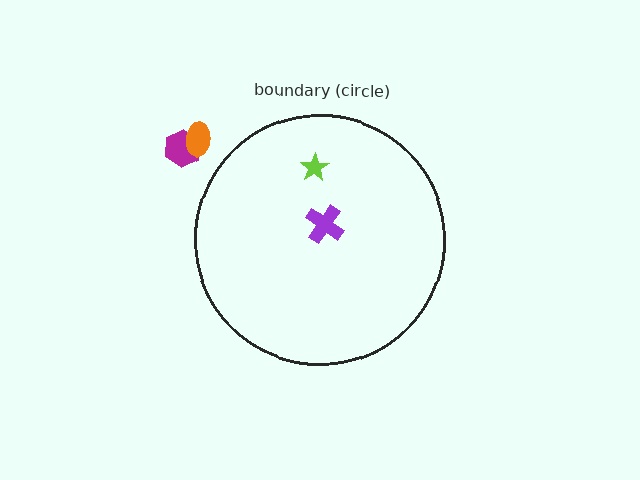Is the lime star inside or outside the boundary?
Inside.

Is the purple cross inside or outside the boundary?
Inside.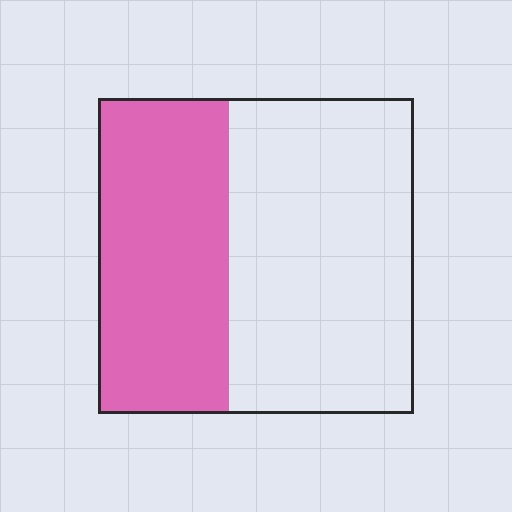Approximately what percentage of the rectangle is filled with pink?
Approximately 40%.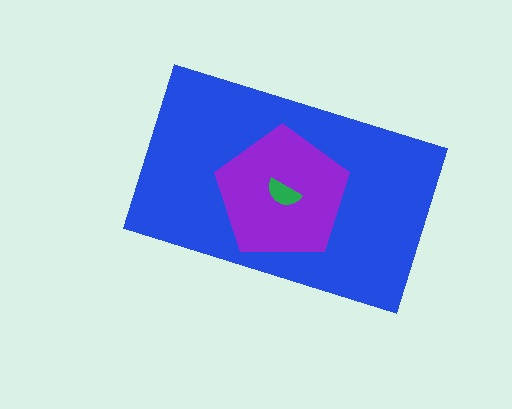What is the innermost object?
The green semicircle.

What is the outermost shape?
The blue rectangle.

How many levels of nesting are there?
3.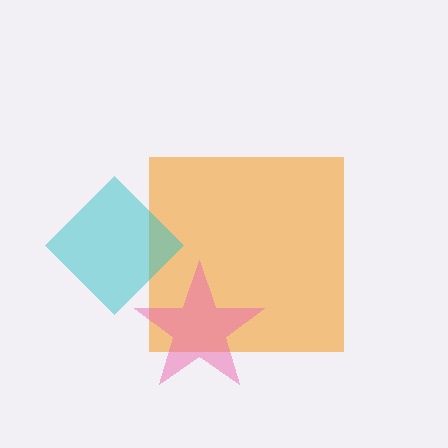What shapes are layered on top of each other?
The layered shapes are: an orange square, a cyan diamond, a pink star.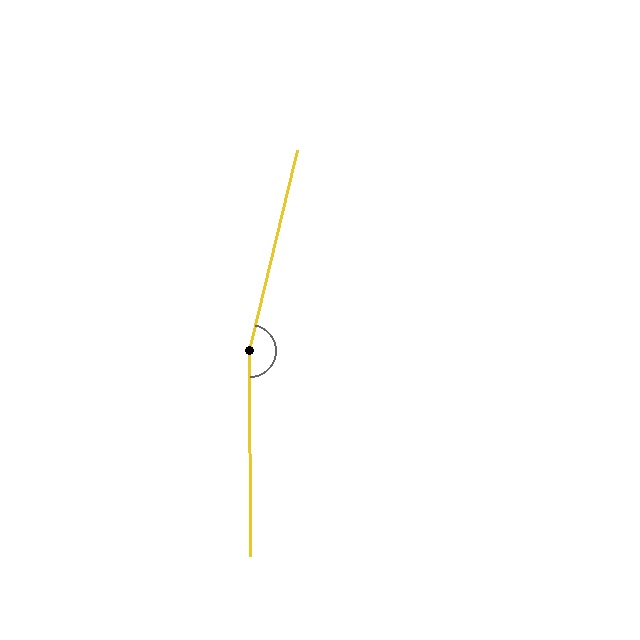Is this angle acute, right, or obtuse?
It is obtuse.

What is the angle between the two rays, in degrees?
Approximately 167 degrees.